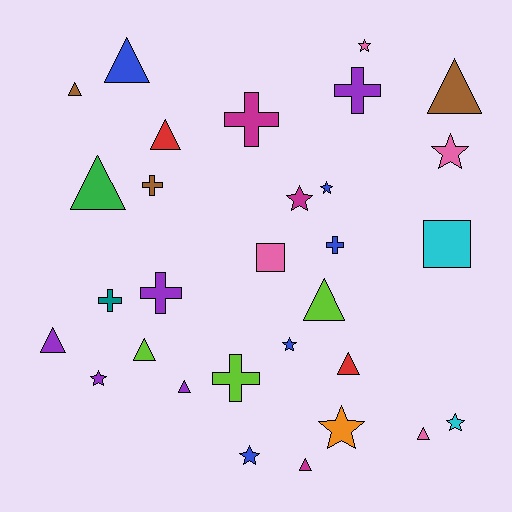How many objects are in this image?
There are 30 objects.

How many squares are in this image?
There are 2 squares.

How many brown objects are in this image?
There are 3 brown objects.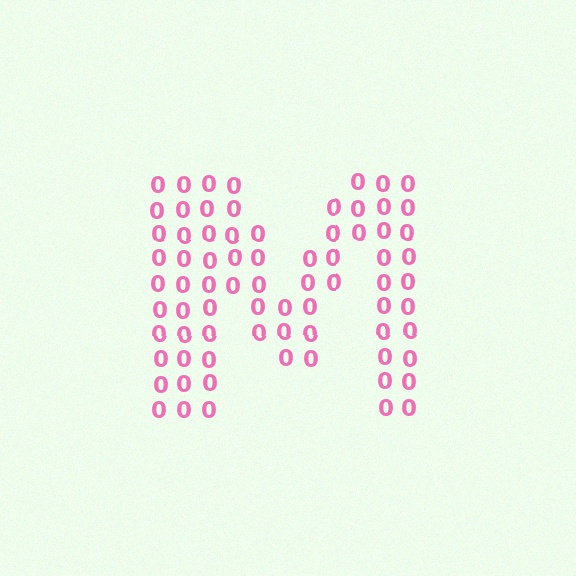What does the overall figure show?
The overall figure shows the letter M.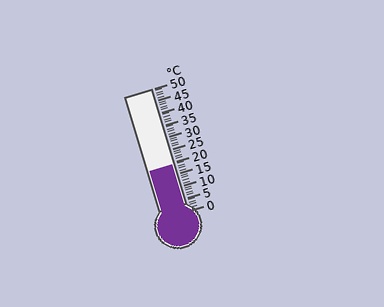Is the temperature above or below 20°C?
The temperature is below 20°C.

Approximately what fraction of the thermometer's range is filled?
The thermometer is filled to approximately 40% of its range.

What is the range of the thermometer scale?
The thermometer scale ranges from 0°C to 50°C.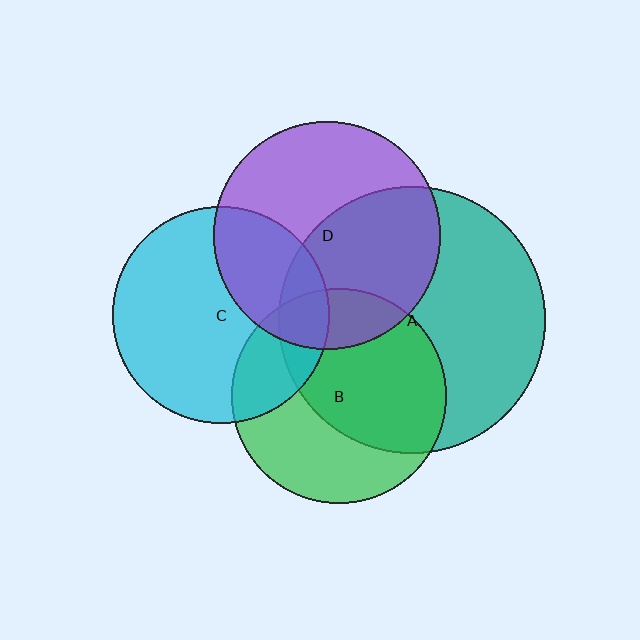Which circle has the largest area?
Circle A (teal).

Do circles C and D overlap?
Yes.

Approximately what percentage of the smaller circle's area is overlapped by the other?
Approximately 30%.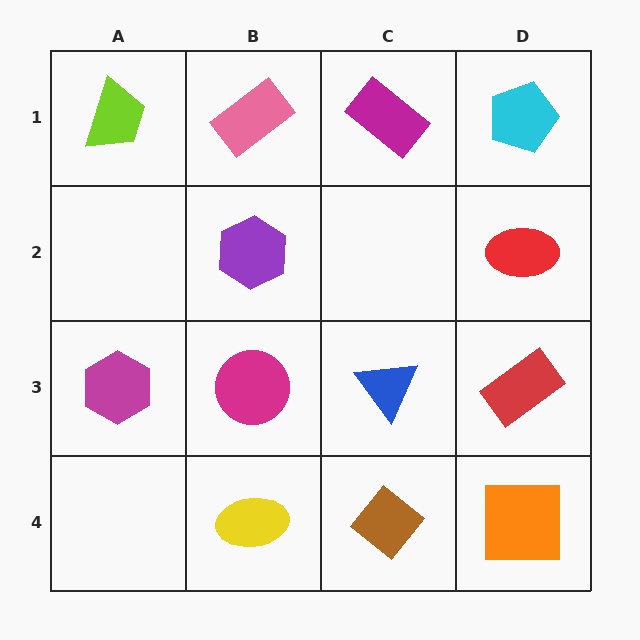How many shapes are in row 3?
4 shapes.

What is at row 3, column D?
A red rectangle.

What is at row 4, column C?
A brown diamond.